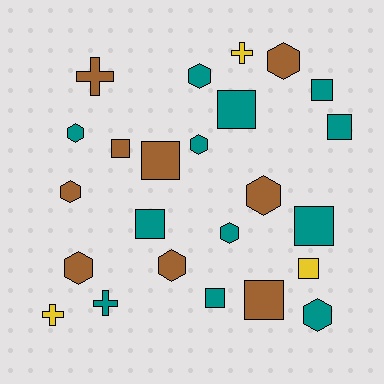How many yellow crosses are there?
There are 2 yellow crosses.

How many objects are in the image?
There are 24 objects.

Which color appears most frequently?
Teal, with 12 objects.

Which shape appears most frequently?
Hexagon, with 10 objects.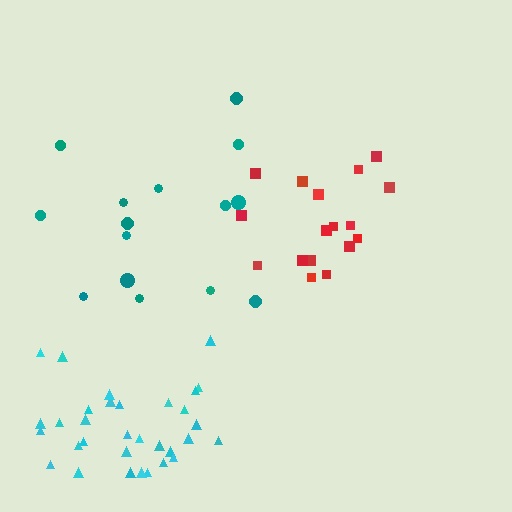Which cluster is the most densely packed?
Cyan.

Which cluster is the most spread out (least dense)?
Teal.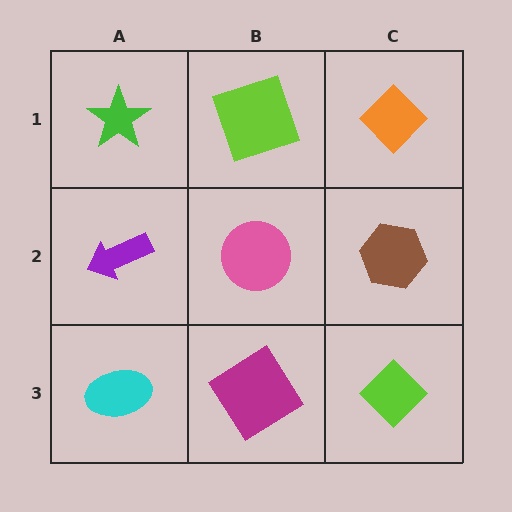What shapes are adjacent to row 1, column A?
A purple arrow (row 2, column A), a lime square (row 1, column B).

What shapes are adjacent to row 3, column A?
A purple arrow (row 2, column A), a magenta diamond (row 3, column B).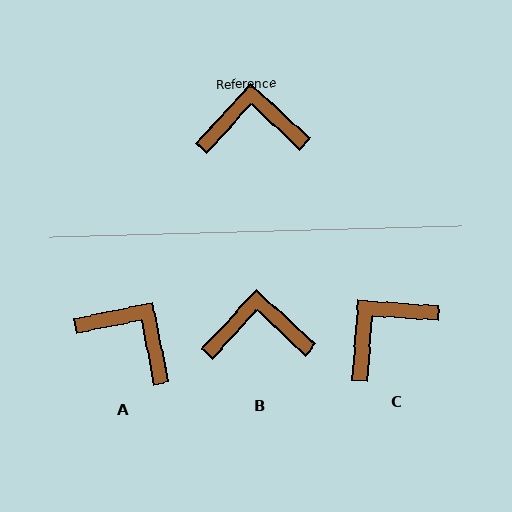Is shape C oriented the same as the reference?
No, it is off by about 39 degrees.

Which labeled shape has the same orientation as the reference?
B.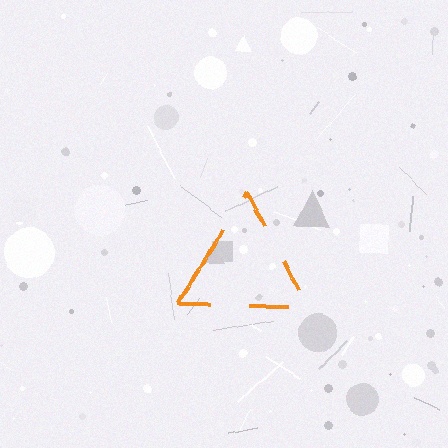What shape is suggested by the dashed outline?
The dashed outline suggests a triangle.